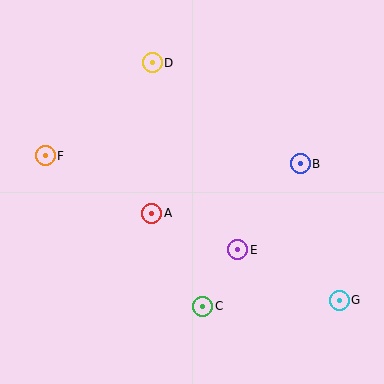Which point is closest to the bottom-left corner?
Point C is closest to the bottom-left corner.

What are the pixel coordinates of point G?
Point G is at (339, 300).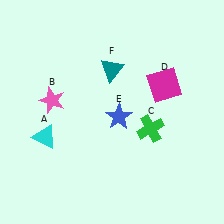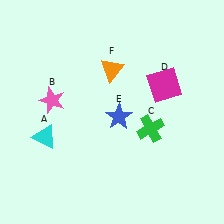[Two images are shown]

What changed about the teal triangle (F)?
In Image 1, F is teal. In Image 2, it changed to orange.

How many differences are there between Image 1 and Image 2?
There is 1 difference between the two images.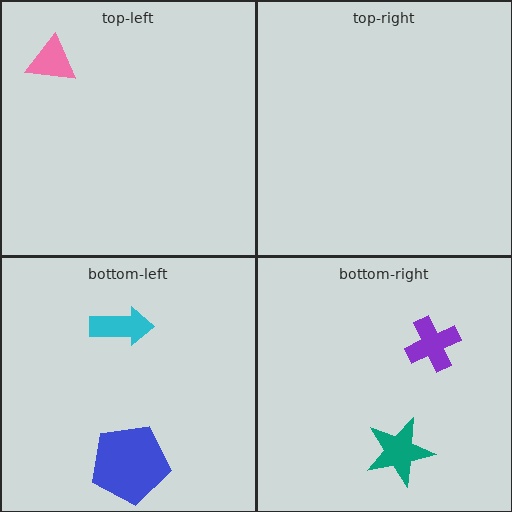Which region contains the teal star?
The bottom-right region.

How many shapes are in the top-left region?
1.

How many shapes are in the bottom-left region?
2.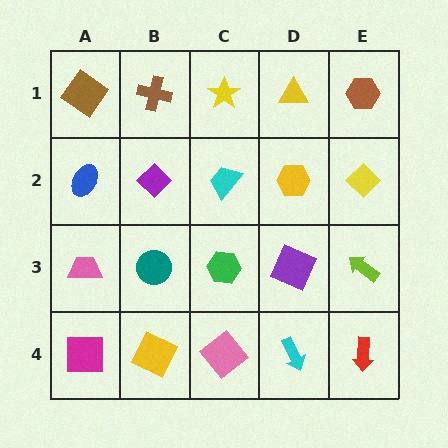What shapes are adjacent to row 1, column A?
A blue ellipse (row 2, column A), a brown cross (row 1, column B).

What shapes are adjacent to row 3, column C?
A cyan trapezoid (row 2, column C), a pink diamond (row 4, column C), a teal circle (row 3, column B), a purple square (row 3, column D).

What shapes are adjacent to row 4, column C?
A green hexagon (row 3, column C), a yellow square (row 4, column B), a cyan arrow (row 4, column D).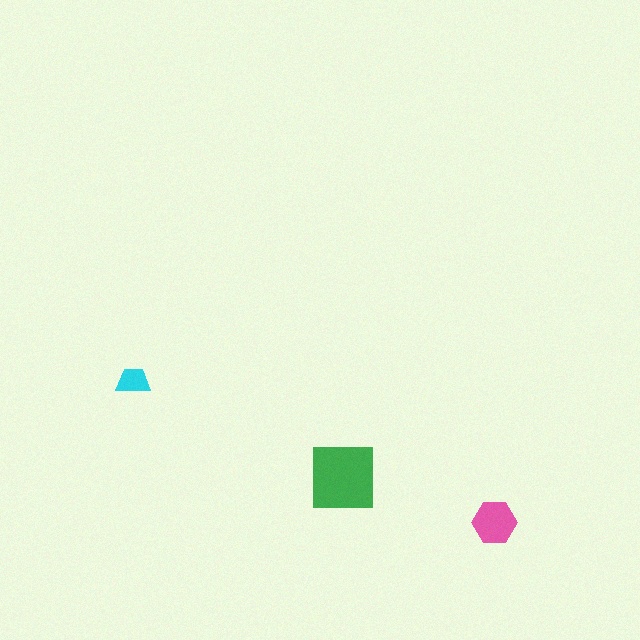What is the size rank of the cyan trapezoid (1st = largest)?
3rd.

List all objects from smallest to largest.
The cyan trapezoid, the pink hexagon, the green square.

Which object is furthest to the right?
The pink hexagon is rightmost.